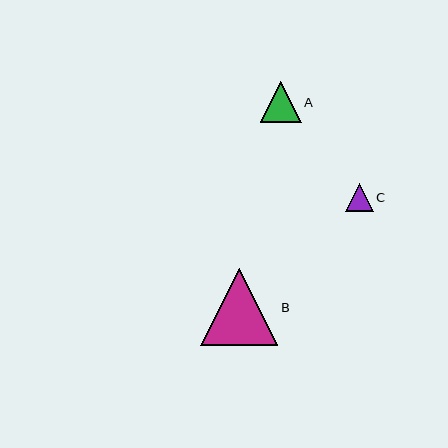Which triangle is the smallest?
Triangle C is the smallest with a size of approximately 28 pixels.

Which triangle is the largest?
Triangle B is the largest with a size of approximately 77 pixels.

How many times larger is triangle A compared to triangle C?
Triangle A is approximately 1.5 times the size of triangle C.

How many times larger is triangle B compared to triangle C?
Triangle B is approximately 2.8 times the size of triangle C.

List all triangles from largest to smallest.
From largest to smallest: B, A, C.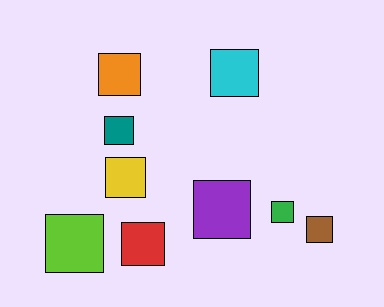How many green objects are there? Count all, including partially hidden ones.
There is 1 green object.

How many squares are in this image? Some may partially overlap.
There are 9 squares.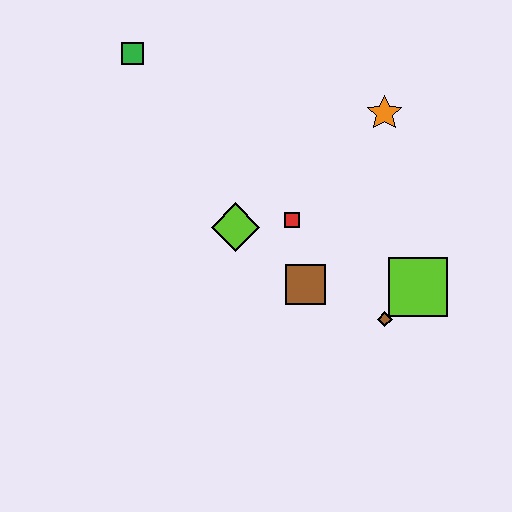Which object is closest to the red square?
The lime diamond is closest to the red square.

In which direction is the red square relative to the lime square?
The red square is to the left of the lime square.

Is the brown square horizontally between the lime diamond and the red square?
No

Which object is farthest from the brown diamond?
The green square is farthest from the brown diamond.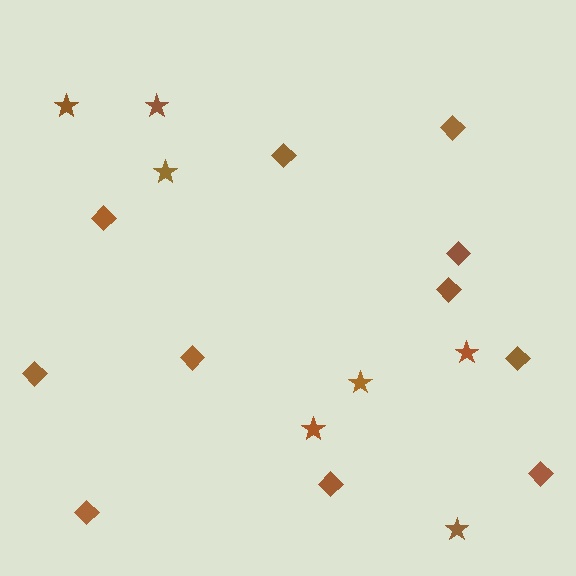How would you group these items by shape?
There are 2 groups: one group of stars (7) and one group of diamonds (11).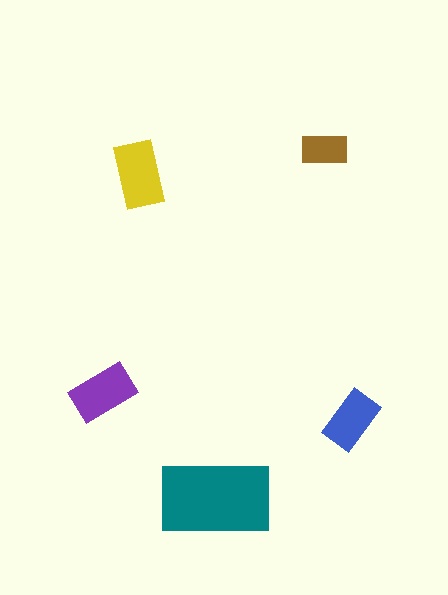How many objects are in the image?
There are 5 objects in the image.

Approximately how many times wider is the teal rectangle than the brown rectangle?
About 2.5 times wider.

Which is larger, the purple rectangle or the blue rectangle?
The purple one.